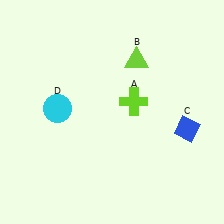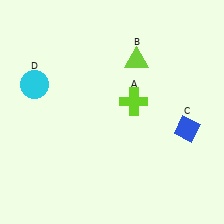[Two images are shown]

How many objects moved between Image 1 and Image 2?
1 object moved between the two images.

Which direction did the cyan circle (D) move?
The cyan circle (D) moved up.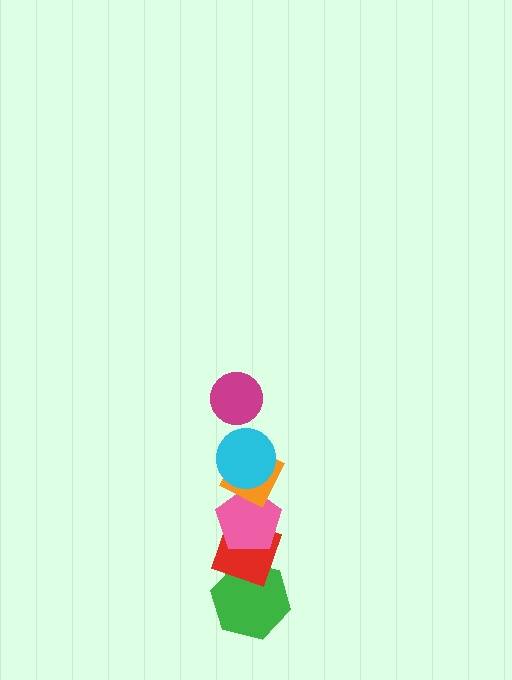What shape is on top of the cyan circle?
The magenta circle is on top of the cyan circle.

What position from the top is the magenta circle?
The magenta circle is 1st from the top.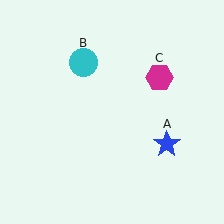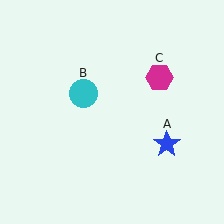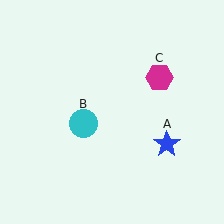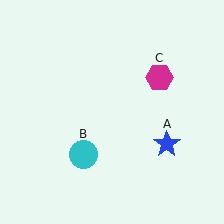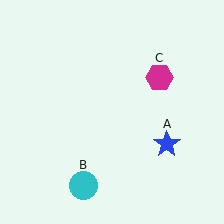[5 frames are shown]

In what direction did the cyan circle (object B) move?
The cyan circle (object B) moved down.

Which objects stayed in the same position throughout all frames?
Blue star (object A) and magenta hexagon (object C) remained stationary.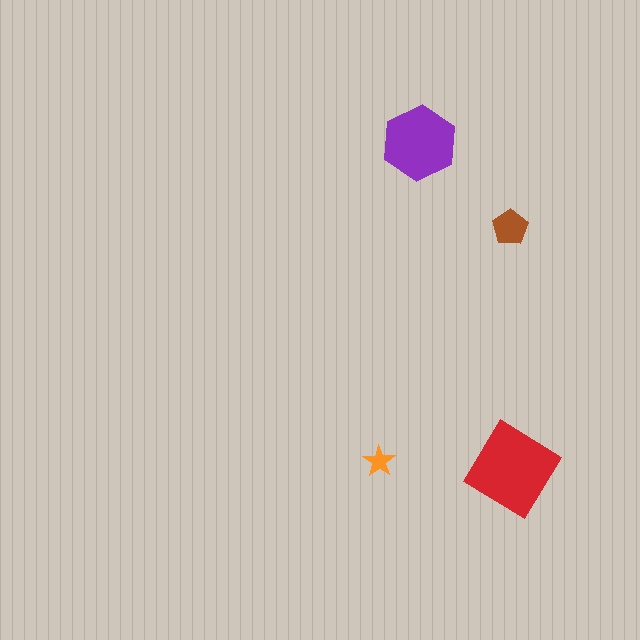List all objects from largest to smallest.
The red diamond, the purple hexagon, the brown pentagon, the orange star.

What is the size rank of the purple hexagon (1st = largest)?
2nd.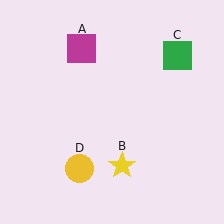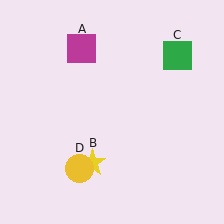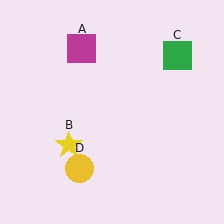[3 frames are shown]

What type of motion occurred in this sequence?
The yellow star (object B) rotated clockwise around the center of the scene.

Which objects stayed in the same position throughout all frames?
Magenta square (object A) and green square (object C) and yellow circle (object D) remained stationary.